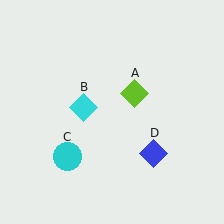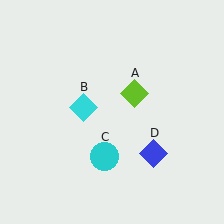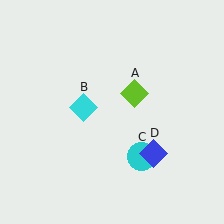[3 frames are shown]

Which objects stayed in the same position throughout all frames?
Lime diamond (object A) and cyan diamond (object B) and blue diamond (object D) remained stationary.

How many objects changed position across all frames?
1 object changed position: cyan circle (object C).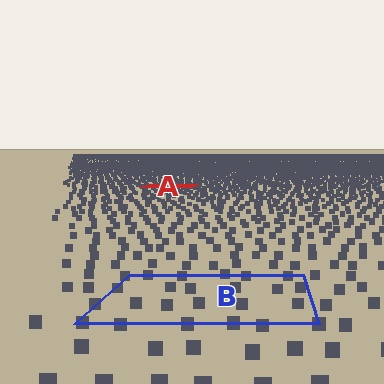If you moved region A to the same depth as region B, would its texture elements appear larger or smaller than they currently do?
They would appear larger. At a closer depth, the same texture elements are projected at a bigger on-screen size.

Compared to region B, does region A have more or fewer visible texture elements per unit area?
Region A has more texture elements per unit area — they are packed more densely because it is farther away.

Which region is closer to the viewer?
Region B is closer. The texture elements there are larger and more spread out.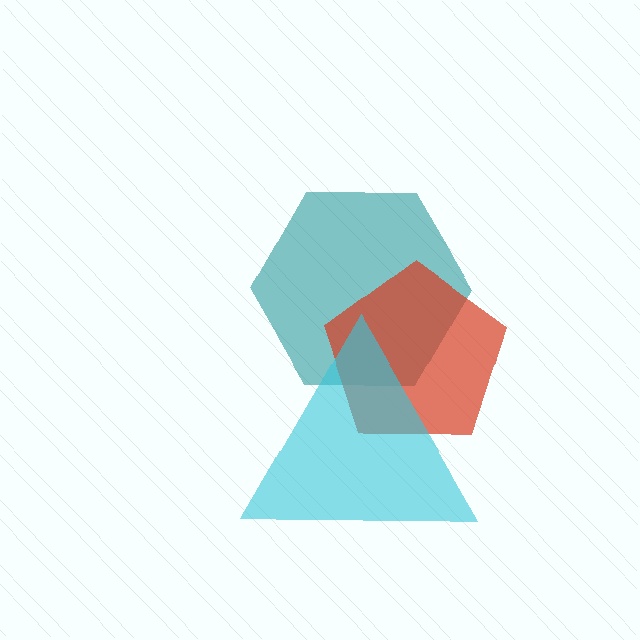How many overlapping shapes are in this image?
There are 3 overlapping shapes in the image.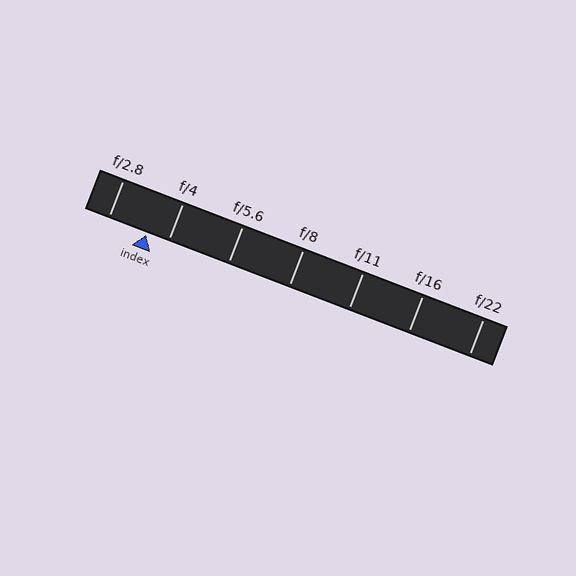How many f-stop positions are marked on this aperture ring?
There are 7 f-stop positions marked.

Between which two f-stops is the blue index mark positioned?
The index mark is between f/2.8 and f/4.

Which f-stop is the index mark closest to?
The index mark is closest to f/4.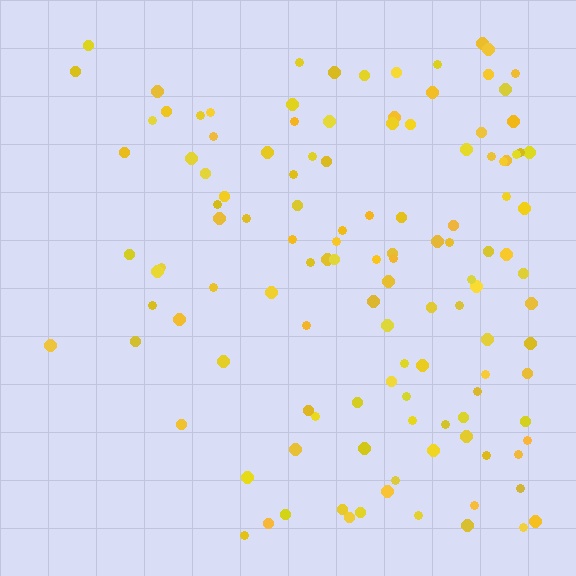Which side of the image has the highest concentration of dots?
The right.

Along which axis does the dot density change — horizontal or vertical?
Horizontal.